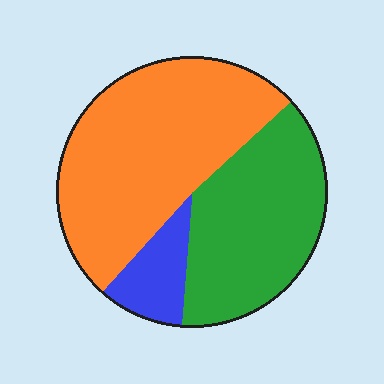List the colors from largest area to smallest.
From largest to smallest: orange, green, blue.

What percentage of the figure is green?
Green takes up between a third and a half of the figure.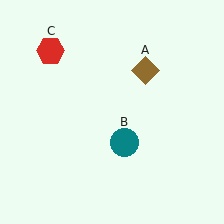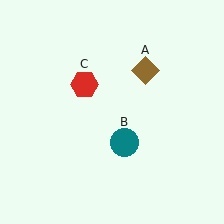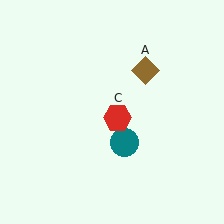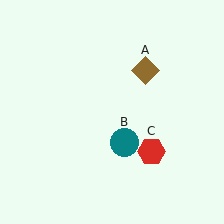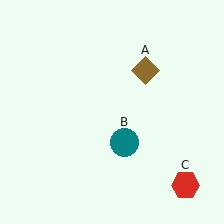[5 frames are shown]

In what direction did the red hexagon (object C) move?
The red hexagon (object C) moved down and to the right.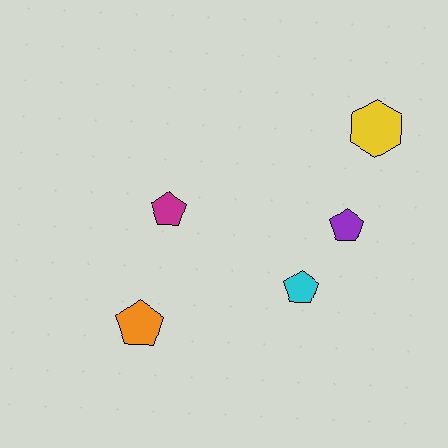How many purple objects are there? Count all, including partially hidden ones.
There is 1 purple object.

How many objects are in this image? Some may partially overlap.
There are 5 objects.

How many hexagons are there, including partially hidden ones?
There is 1 hexagon.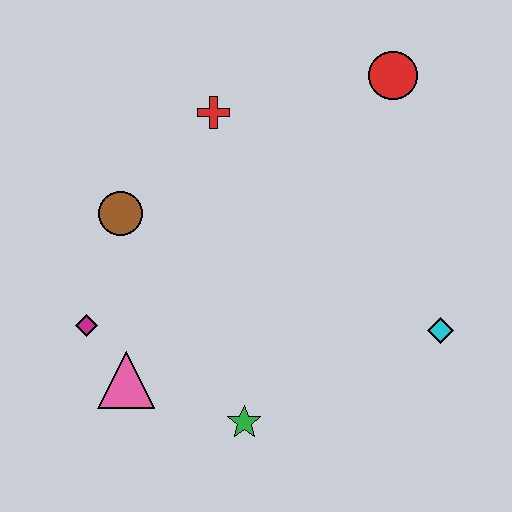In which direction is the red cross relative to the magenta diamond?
The red cross is above the magenta diamond.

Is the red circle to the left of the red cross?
No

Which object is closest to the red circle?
The red cross is closest to the red circle.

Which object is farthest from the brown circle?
The cyan diamond is farthest from the brown circle.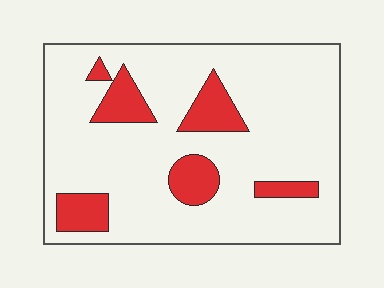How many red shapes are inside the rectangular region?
6.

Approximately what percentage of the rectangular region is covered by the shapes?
Approximately 15%.